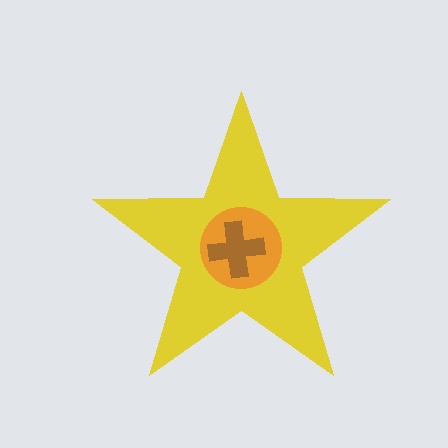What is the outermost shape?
The yellow star.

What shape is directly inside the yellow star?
The orange circle.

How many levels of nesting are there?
3.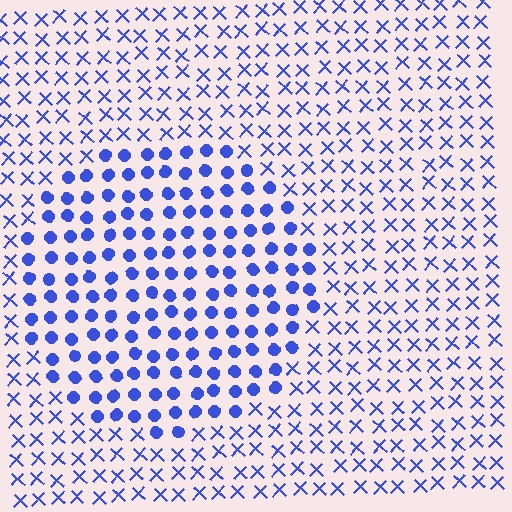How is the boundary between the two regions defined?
The boundary is defined by a change in element shape: circles inside vs. X marks outside. All elements share the same color and spacing.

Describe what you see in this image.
The image is filled with small blue elements arranged in a uniform grid. A circle-shaped region contains circles, while the surrounding area contains X marks. The boundary is defined purely by the change in element shape.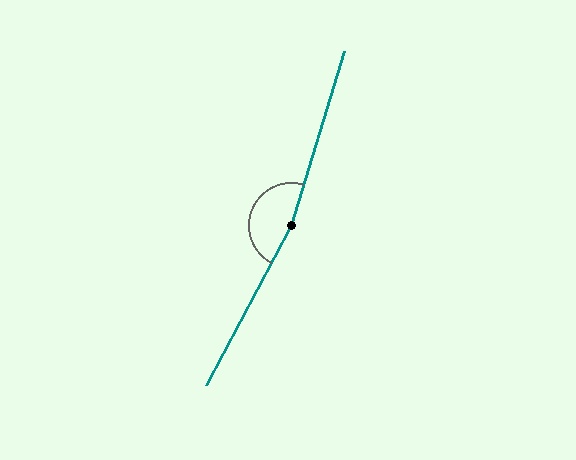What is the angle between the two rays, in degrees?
Approximately 169 degrees.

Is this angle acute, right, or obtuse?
It is obtuse.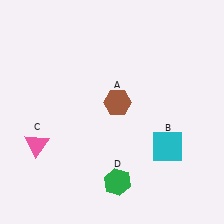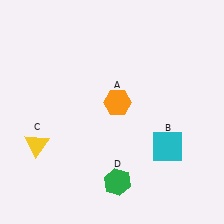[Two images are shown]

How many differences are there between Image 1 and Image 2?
There are 2 differences between the two images.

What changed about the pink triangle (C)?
In Image 1, C is pink. In Image 2, it changed to yellow.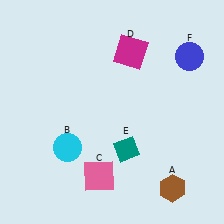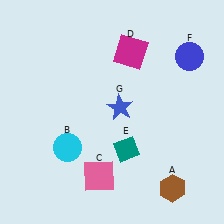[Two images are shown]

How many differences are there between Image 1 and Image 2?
There is 1 difference between the two images.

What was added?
A blue star (G) was added in Image 2.